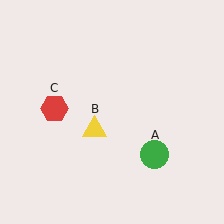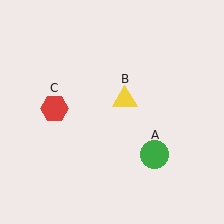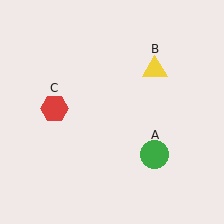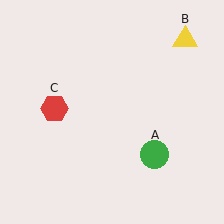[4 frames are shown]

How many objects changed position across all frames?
1 object changed position: yellow triangle (object B).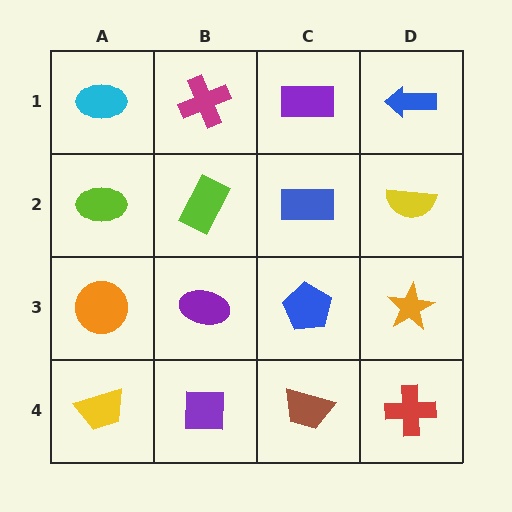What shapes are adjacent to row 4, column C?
A blue pentagon (row 3, column C), a purple square (row 4, column B), a red cross (row 4, column D).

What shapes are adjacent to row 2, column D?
A blue arrow (row 1, column D), an orange star (row 3, column D), a blue rectangle (row 2, column C).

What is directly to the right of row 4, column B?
A brown trapezoid.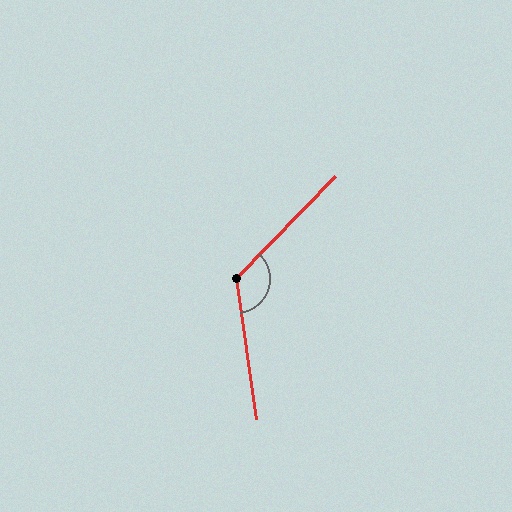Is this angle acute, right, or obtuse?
It is obtuse.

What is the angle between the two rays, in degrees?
Approximately 128 degrees.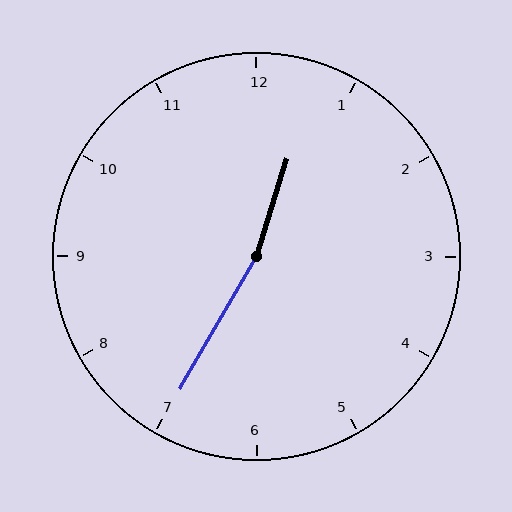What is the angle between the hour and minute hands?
Approximately 168 degrees.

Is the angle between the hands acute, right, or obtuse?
It is obtuse.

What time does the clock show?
12:35.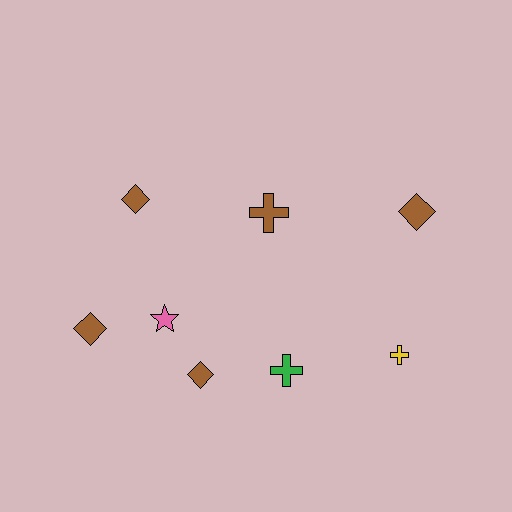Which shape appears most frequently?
Diamond, with 4 objects.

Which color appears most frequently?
Brown, with 5 objects.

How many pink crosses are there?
There are no pink crosses.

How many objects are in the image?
There are 8 objects.